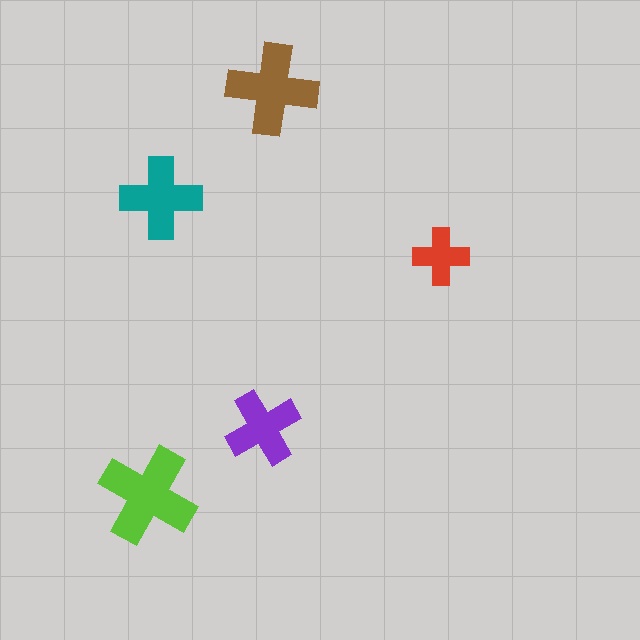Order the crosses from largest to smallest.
the lime one, the brown one, the teal one, the purple one, the red one.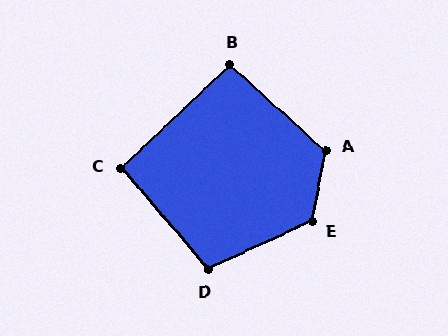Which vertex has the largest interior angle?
E, at approximately 126 degrees.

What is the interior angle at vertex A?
Approximately 121 degrees (obtuse).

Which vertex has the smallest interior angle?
C, at approximately 93 degrees.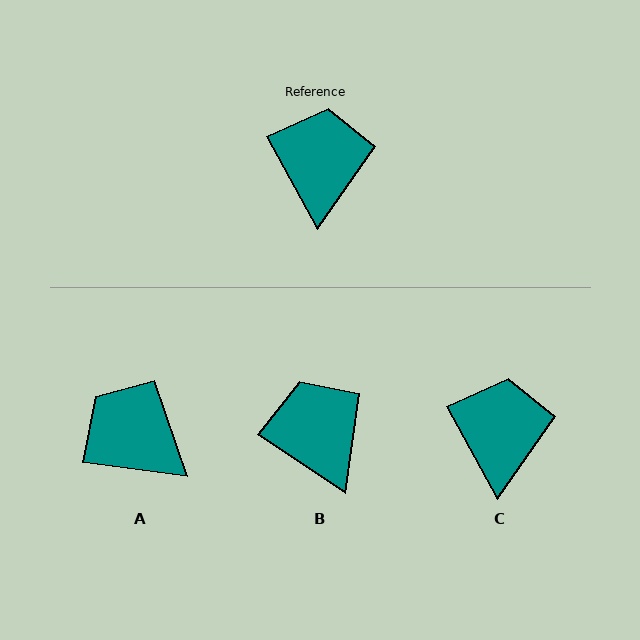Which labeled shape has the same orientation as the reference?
C.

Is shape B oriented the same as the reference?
No, it is off by about 27 degrees.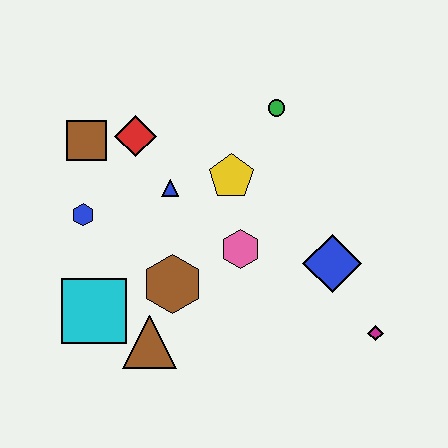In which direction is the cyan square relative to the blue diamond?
The cyan square is to the left of the blue diamond.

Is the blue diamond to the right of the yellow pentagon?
Yes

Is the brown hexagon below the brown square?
Yes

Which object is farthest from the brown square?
The magenta diamond is farthest from the brown square.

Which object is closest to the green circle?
The yellow pentagon is closest to the green circle.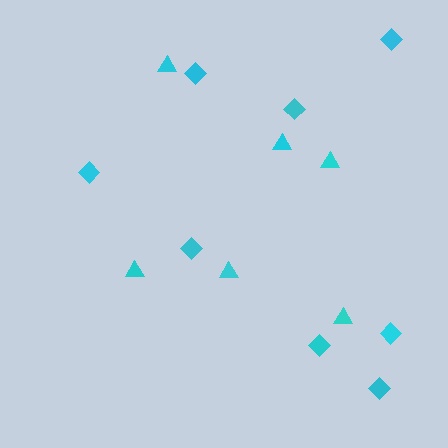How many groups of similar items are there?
There are 2 groups: one group of triangles (6) and one group of diamonds (8).